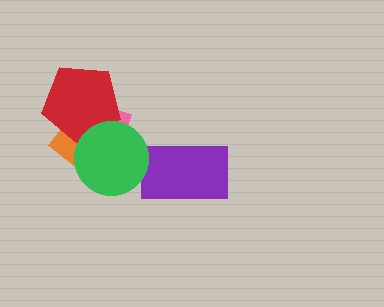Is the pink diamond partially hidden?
Yes, it is partially covered by another shape.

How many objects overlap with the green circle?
3 objects overlap with the green circle.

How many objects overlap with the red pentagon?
3 objects overlap with the red pentagon.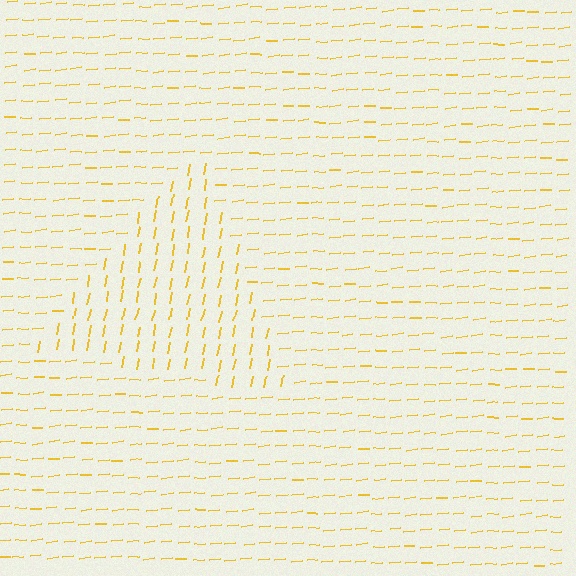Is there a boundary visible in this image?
Yes, there is a texture boundary formed by a change in line orientation.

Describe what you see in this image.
The image is filled with small yellow line segments. A triangle region in the image has lines oriented differently from the surrounding lines, creating a visible texture boundary.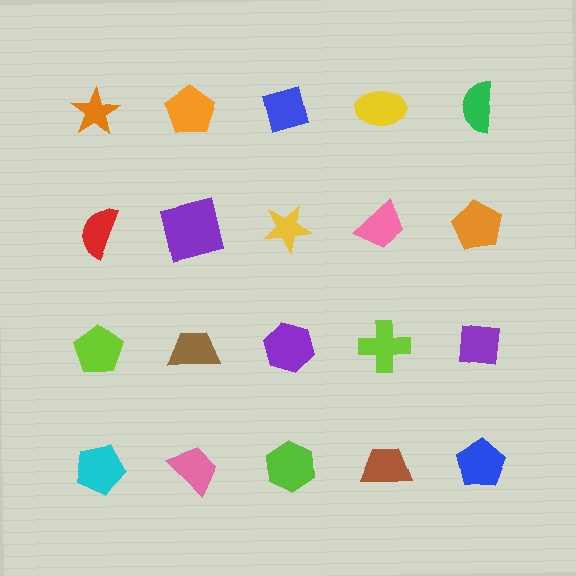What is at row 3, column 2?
A brown trapezoid.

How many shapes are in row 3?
5 shapes.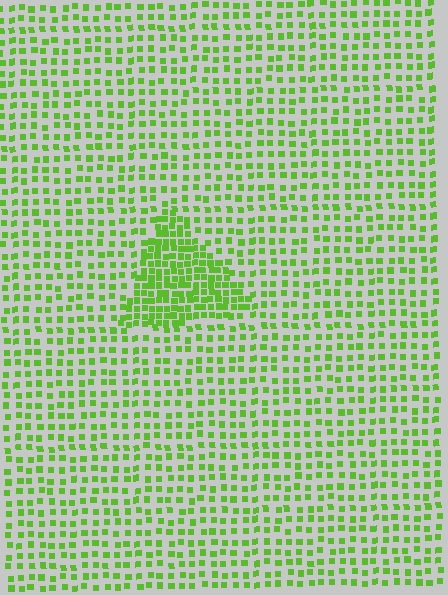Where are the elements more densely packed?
The elements are more densely packed inside the triangle boundary.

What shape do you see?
I see a triangle.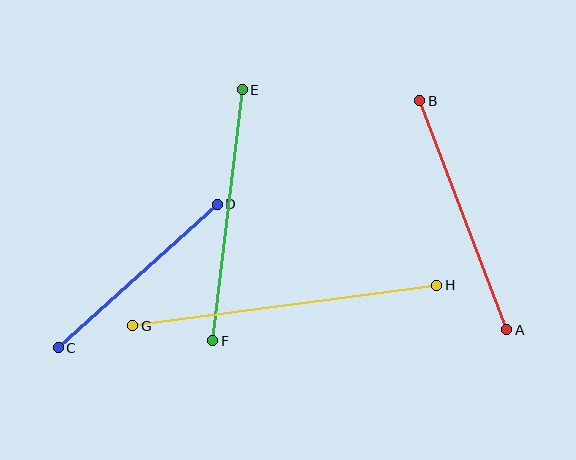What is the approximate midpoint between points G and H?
The midpoint is at approximately (285, 306) pixels.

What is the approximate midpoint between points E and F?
The midpoint is at approximately (227, 215) pixels.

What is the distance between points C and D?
The distance is approximately 214 pixels.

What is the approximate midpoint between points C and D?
The midpoint is at approximately (138, 276) pixels.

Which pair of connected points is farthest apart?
Points G and H are farthest apart.